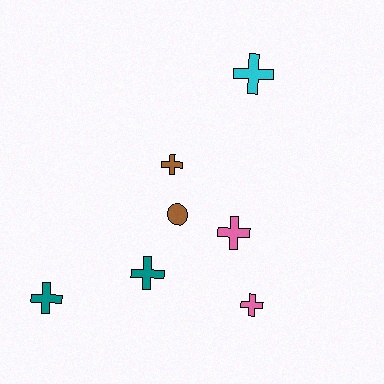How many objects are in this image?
There are 7 objects.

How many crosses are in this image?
There are 6 crosses.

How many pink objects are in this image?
There are 2 pink objects.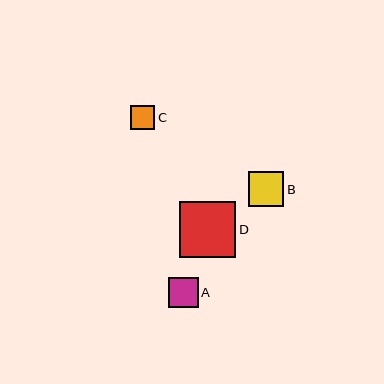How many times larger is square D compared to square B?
Square D is approximately 1.6 times the size of square B.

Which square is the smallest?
Square C is the smallest with a size of approximately 24 pixels.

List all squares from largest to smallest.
From largest to smallest: D, B, A, C.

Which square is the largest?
Square D is the largest with a size of approximately 56 pixels.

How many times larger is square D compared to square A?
Square D is approximately 1.9 times the size of square A.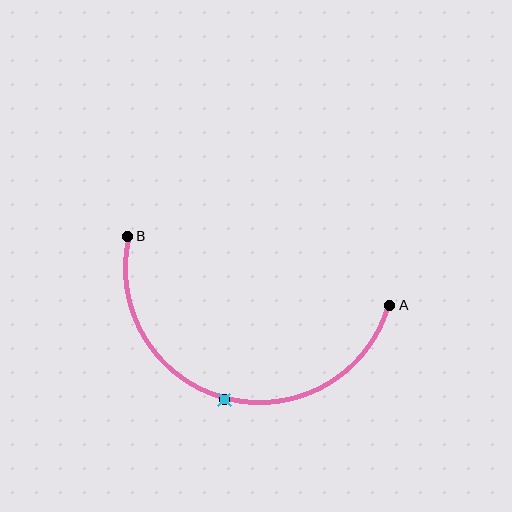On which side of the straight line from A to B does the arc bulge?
The arc bulges below the straight line connecting A and B.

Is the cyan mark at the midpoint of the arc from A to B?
Yes. The cyan mark lies on the arc at equal arc-length from both A and B — it is the arc midpoint.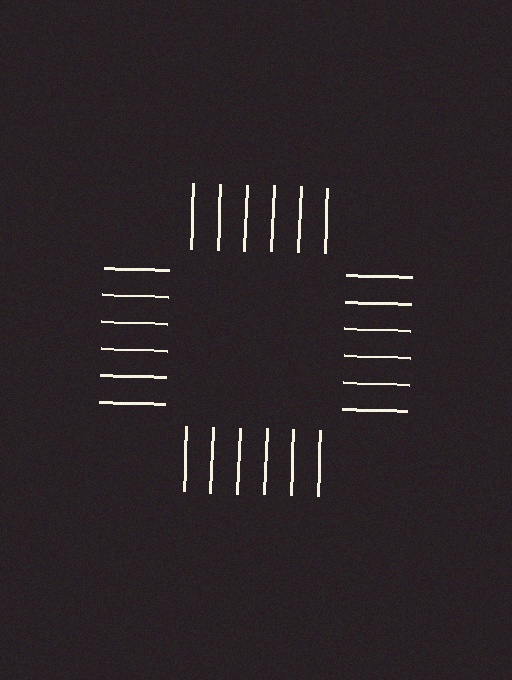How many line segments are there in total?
24 — 6 along each of the 4 edges.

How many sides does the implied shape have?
4 sides — the line-ends trace a square.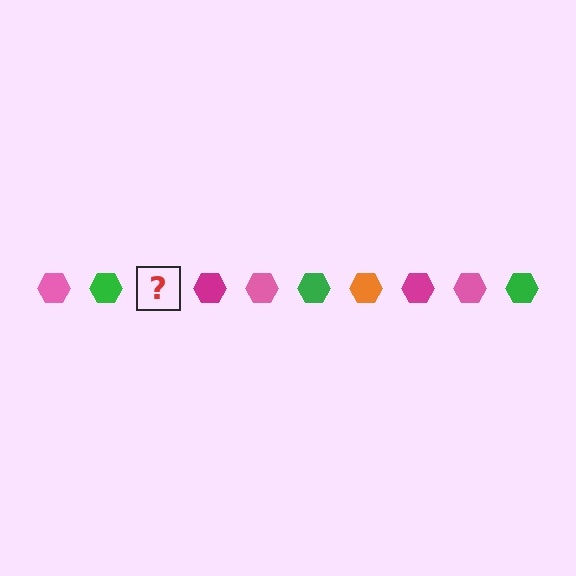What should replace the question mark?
The question mark should be replaced with an orange hexagon.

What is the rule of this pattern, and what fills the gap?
The rule is that the pattern cycles through pink, green, orange, magenta hexagons. The gap should be filled with an orange hexagon.